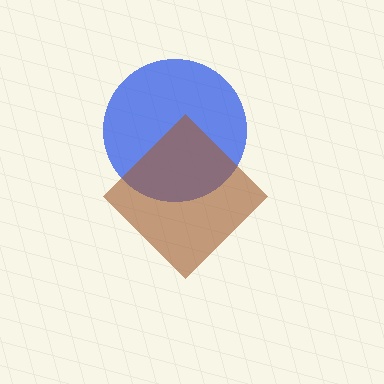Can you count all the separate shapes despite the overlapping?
Yes, there are 2 separate shapes.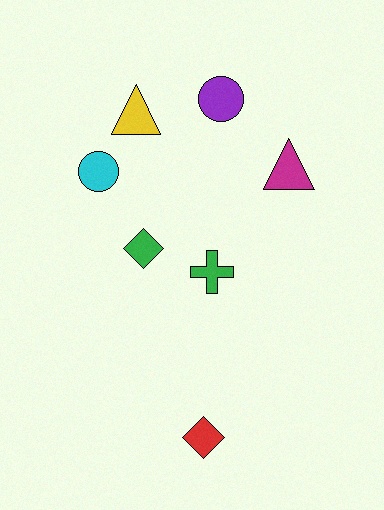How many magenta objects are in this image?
There is 1 magenta object.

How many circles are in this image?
There are 2 circles.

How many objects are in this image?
There are 7 objects.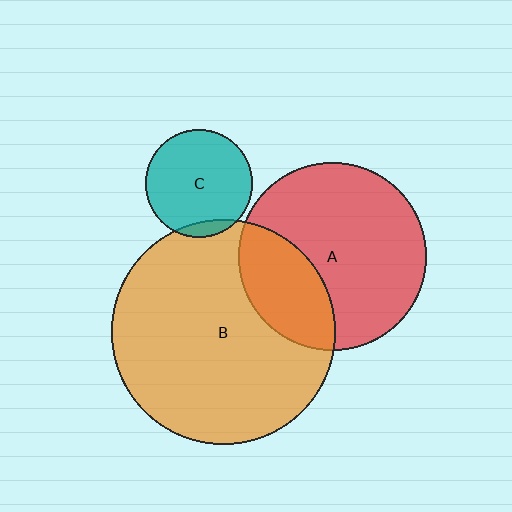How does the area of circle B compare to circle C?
Approximately 4.4 times.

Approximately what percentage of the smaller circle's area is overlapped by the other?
Approximately 5%.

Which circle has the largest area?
Circle B (orange).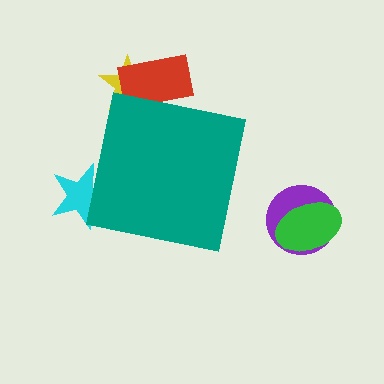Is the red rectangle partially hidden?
Yes, the red rectangle is partially hidden behind the teal square.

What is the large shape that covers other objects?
A teal square.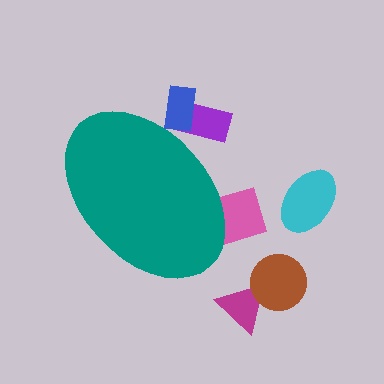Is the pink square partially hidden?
Yes, the pink square is partially hidden behind the teal ellipse.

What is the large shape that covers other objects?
A teal ellipse.